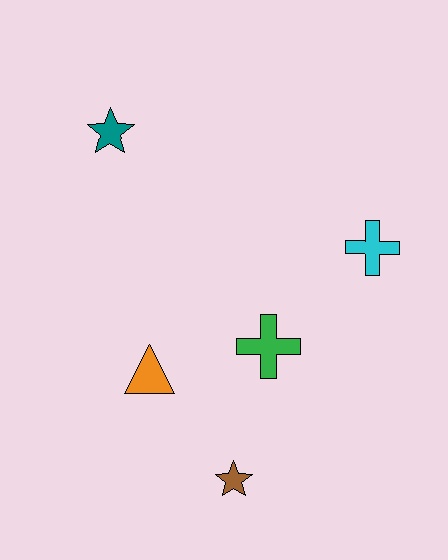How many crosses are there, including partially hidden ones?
There are 2 crosses.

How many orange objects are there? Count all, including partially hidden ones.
There is 1 orange object.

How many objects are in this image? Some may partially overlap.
There are 5 objects.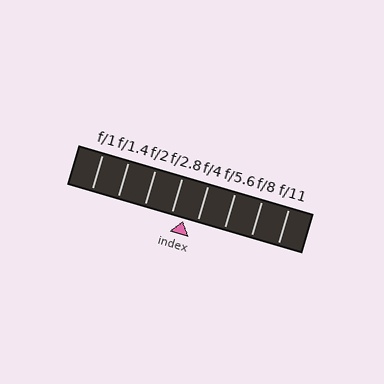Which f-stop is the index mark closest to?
The index mark is closest to f/2.8.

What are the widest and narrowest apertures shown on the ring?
The widest aperture shown is f/1 and the narrowest is f/11.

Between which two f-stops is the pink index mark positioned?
The index mark is between f/2.8 and f/4.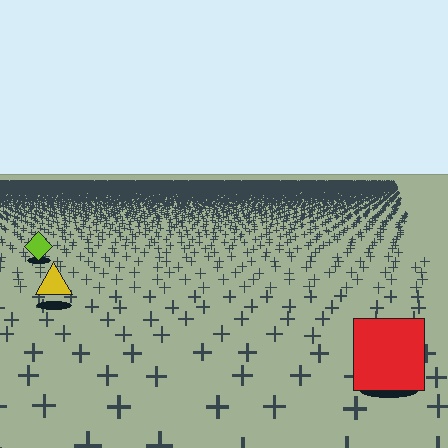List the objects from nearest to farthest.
From nearest to farthest: the red square, the yellow triangle, the lime diamond.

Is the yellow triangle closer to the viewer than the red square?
No. The red square is closer — you can tell from the texture gradient: the ground texture is coarser near it.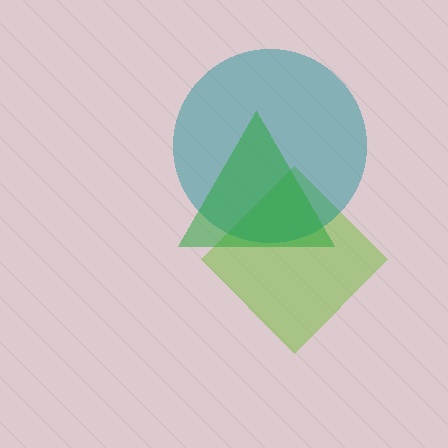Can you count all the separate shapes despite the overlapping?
Yes, there are 3 separate shapes.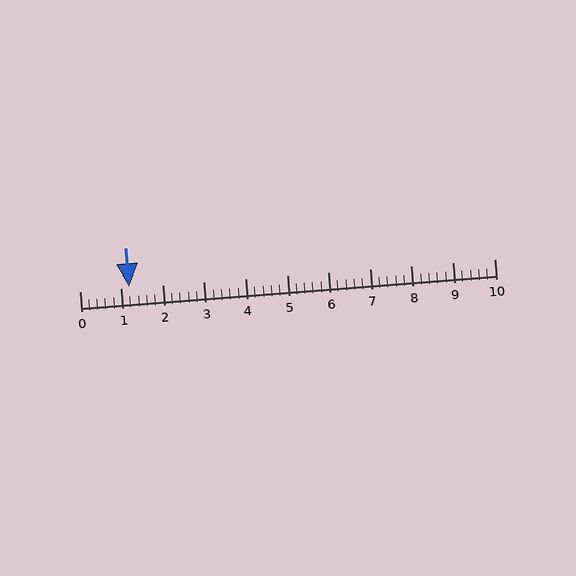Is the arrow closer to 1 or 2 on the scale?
The arrow is closer to 1.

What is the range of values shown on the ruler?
The ruler shows values from 0 to 10.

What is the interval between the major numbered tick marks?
The major tick marks are spaced 1 units apart.